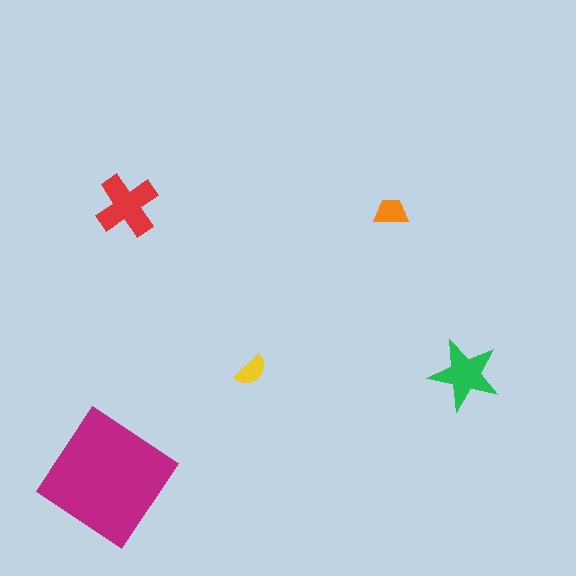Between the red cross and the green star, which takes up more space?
The red cross.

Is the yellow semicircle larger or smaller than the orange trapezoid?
Smaller.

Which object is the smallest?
The yellow semicircle.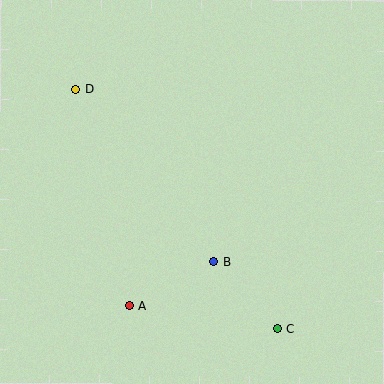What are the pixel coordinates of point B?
Point B is at (213, 262).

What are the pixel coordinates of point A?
Point A is at (129, 305).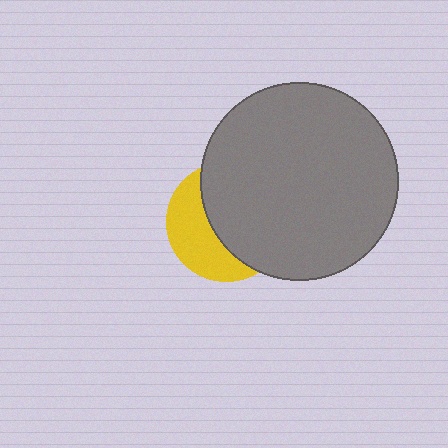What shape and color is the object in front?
The object in front is a gray circle.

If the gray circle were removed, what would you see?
You would see the complete yellow circle.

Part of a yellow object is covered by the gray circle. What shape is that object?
It is a circle.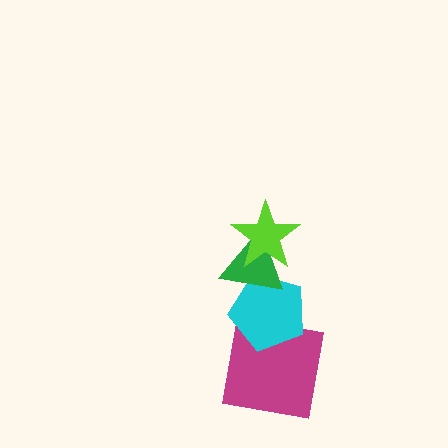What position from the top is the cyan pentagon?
The cyan pentagon is 3rd from the top.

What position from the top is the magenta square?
The magenta square is 4th from the top.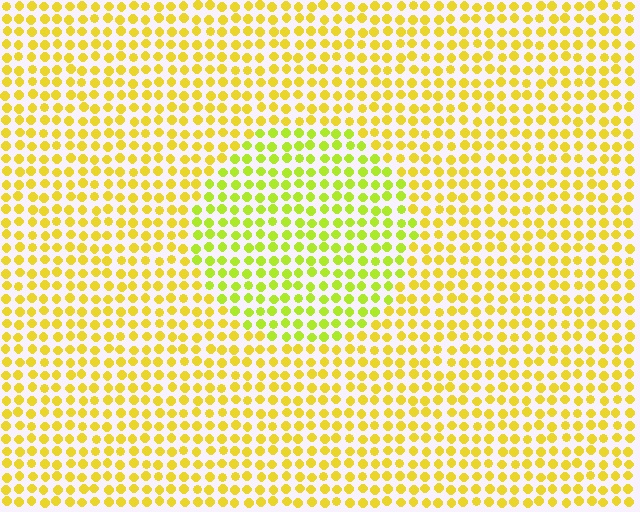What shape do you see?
I see a circle.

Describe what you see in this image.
The image is filled with small yellow elements in a uniform arrangement. A circle-shaped region is visible where the elements are tinted to a slightly different hue, forming a subtle color boundary.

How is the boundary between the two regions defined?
The boundary is defined purely by a slight shift in hue (about 26 degrees). Spacing, size, and orientation are identical on both sides.